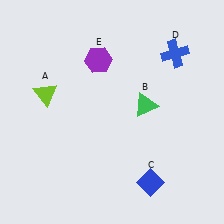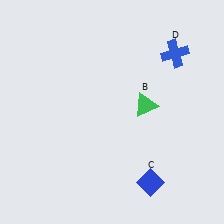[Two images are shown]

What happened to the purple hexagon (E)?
The purple hexagon (E) was removed in Image 2. It was in the top-left area of Image 1.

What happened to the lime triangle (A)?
The lime triangle (A) was removed in Image 2. It was in the top-left area of Image 1.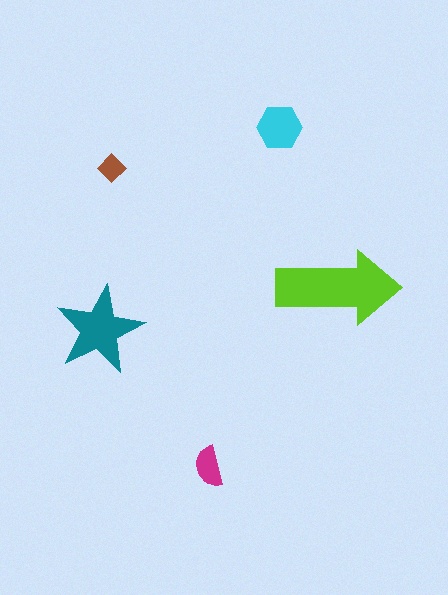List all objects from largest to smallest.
The lime arrow, the teal star, the cyan hexagon, the magenta semicircle, the brown diamond.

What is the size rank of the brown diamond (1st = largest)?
5th.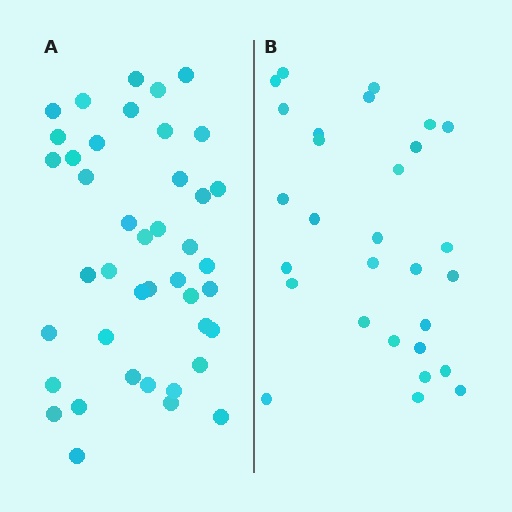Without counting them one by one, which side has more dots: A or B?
Region A (the left region) has more dots.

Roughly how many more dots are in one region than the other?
Region A has approximately 15 more dots than region B.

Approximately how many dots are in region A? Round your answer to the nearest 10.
About 40 dots. (The exact count is 42, which rounds to 40.)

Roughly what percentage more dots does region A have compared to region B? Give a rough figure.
About 45% more.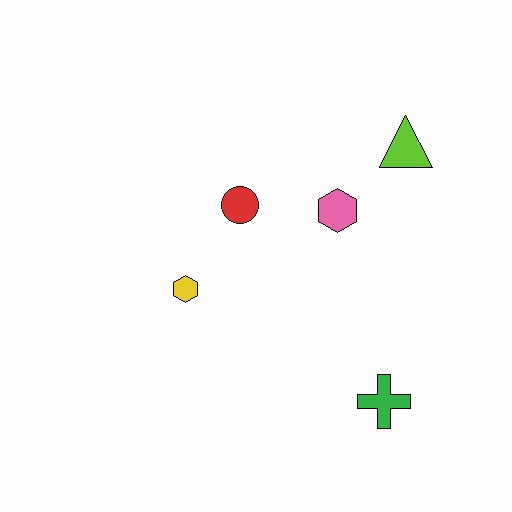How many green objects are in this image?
There is 1 green object.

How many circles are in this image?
There is 1 circle.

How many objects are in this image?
There are 5 objects.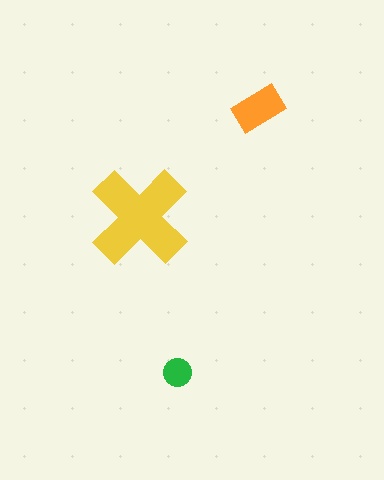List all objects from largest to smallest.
The yellow cross, the orange rectangle, the green circle.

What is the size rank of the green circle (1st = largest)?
3rd.